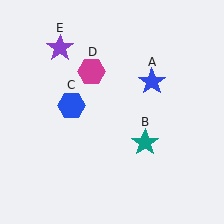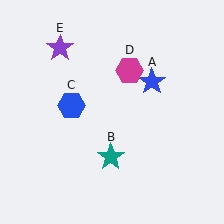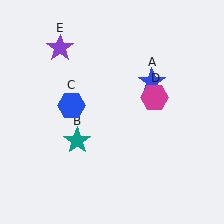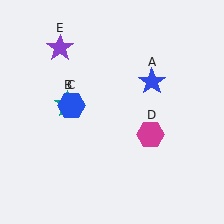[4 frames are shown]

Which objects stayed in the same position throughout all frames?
Blue star (object A) and blue hexagon (object C) and purple star (object E) remained stationary.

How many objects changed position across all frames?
2 objects changed position: teal star (object B), magenta hexagon (object D).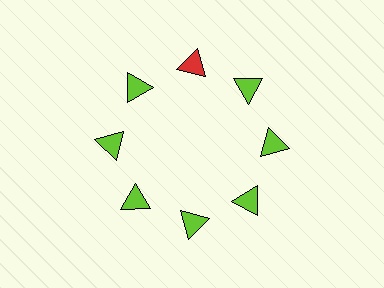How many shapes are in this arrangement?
There are 8 shapes arranged in a ring pattern.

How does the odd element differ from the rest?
It has a different color: red instead of lime.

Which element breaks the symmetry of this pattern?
The red triangle at roughly the 12 o'clock position breaks the symmetry. All other shapes are lime triangles.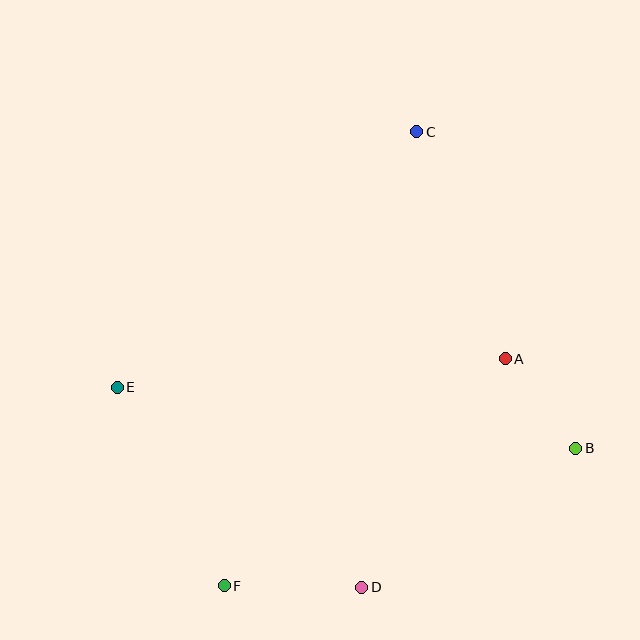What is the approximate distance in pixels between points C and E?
The distance between C and E is approximately 394 pixels.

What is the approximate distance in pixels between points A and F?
The distance between A and F is approximately 361 pixels.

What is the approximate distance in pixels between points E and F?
The distance between E and F is approximately 225 pixels.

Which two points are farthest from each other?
Points C and F are farthest from each other.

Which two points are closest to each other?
Points A and B are closest to each other.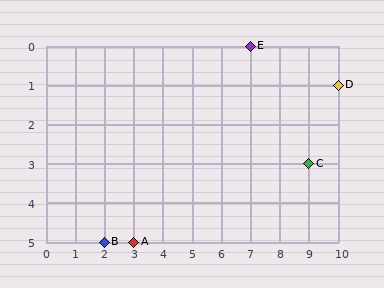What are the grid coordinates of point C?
Point C is at grid coordinates (9, 3).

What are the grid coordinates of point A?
Point A is at grid coordinates (3, 5).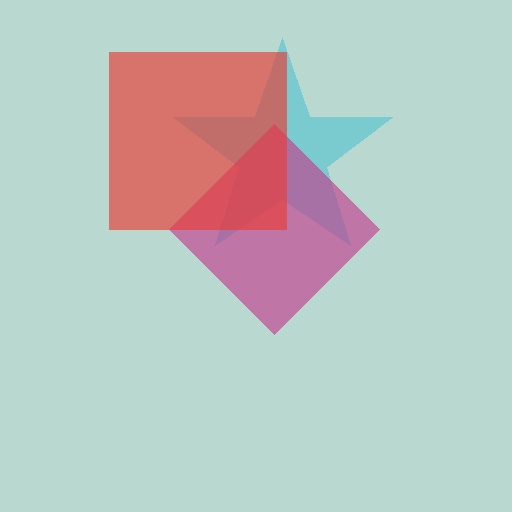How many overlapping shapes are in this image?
There are 3 overlapping shapes in the image.